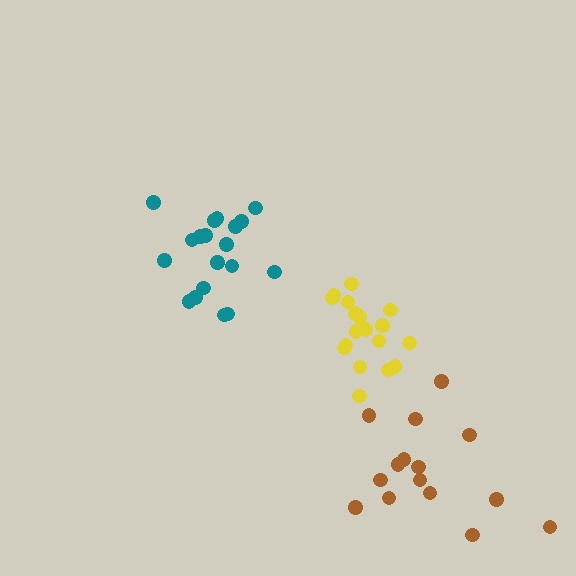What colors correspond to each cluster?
The clusters are colored: yellow, brown, teal.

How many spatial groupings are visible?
There are 3 spatial groupings.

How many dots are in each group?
Group 1: 18 dots, Group 2: 15 dots, Group 3: 19 dots (52 total).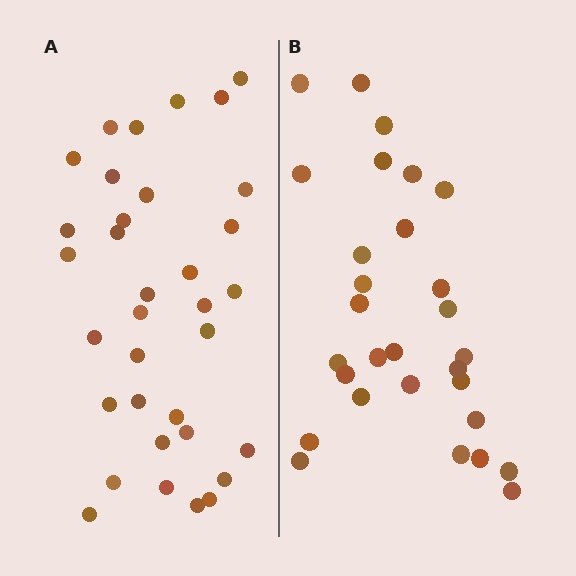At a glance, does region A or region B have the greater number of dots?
Region A (the left region) has more dots.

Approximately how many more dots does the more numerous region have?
Region A has about 5 more dots than region B.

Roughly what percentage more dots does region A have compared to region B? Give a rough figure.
About 15% more.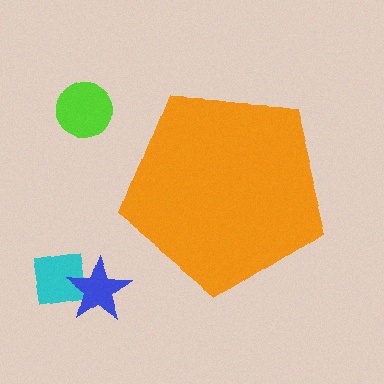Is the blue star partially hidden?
No, the blue star is fully visible.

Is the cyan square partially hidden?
No, the cyan square is fully visible.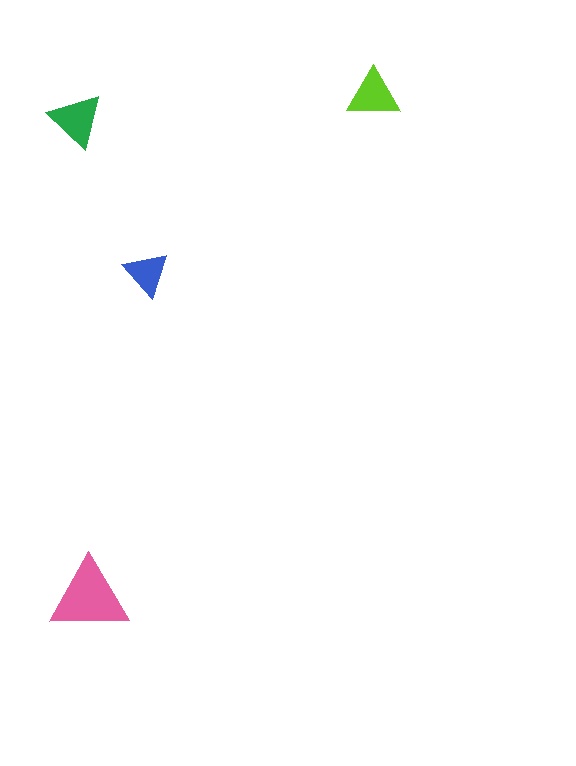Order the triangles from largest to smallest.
the pink one, the green one, the lime one, the blue one.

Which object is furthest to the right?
The lime triangle is rightmost.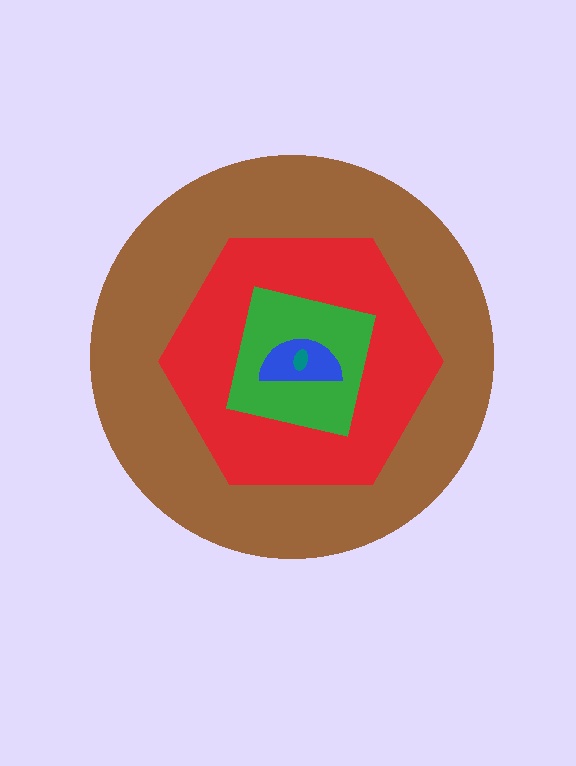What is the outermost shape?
The brown circle.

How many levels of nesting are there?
5.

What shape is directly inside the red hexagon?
The green square.